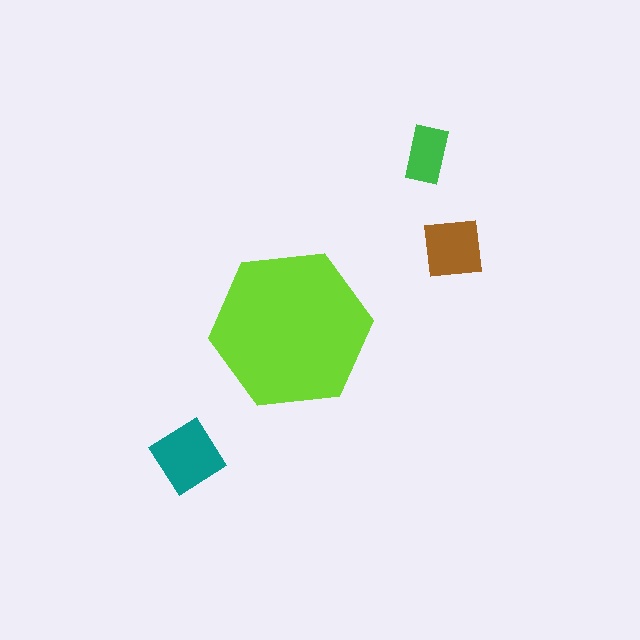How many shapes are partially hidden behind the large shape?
0 shapes are partially hidden.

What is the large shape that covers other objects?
A lime hexagon.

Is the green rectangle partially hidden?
No, the green rectangle is fully visible.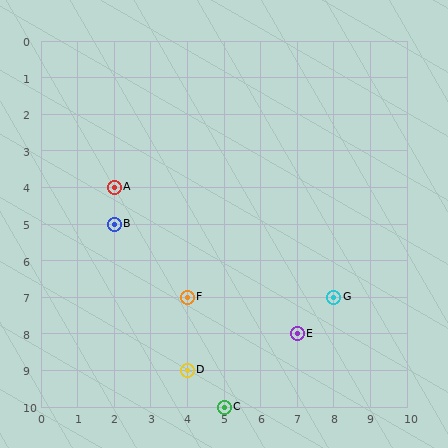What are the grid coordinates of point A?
Point A is at grid coordinates (2, 4).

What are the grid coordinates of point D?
Point D is at grid coordinates (4, 9).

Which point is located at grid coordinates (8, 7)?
Point G is at (8, 7).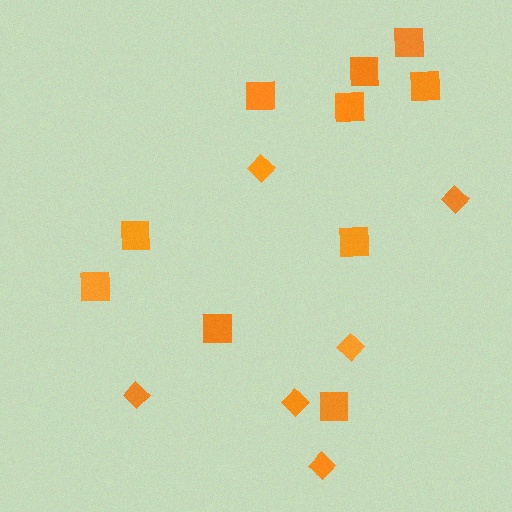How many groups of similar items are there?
There are 2 groups: one group of diamonds (6) and one group of squares (10).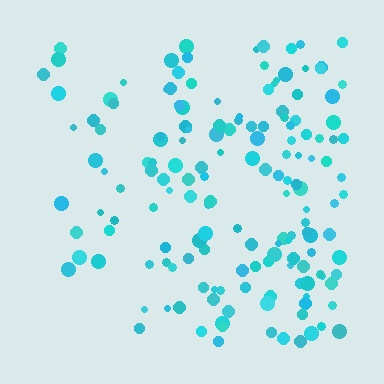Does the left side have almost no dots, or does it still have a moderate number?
Still a moderate number, just noticeably fewer than the right.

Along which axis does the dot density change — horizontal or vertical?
Horizontal.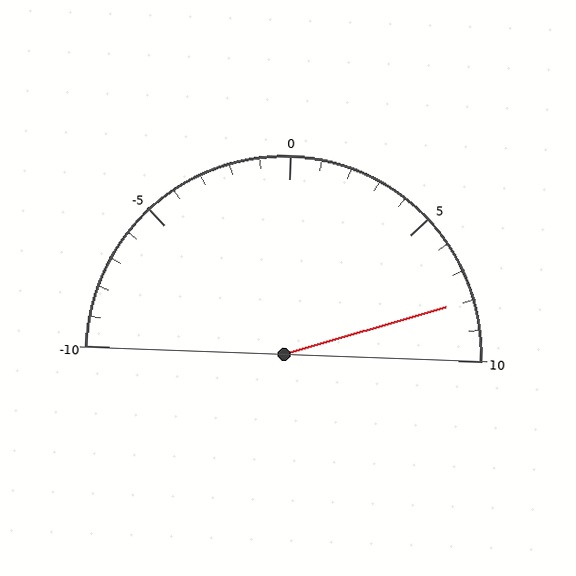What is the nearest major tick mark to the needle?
The nearest major tick mark is 10.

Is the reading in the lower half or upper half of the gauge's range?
The reading is in the upper half of the range (-10 to 10).